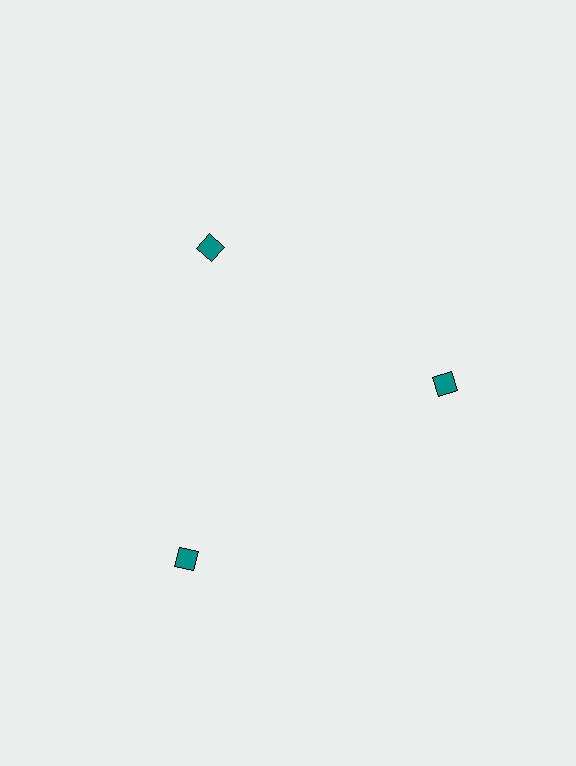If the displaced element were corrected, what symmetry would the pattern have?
It would have 3-fold rotational symmetry — the pattern would map onto itself every 120 degrees.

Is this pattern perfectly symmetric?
No. The 3 teal diamonds are arranged in a ring, but one element near the 7 o'clock position is pushed outward from the center, breaking the 3-fold rotational symmetry.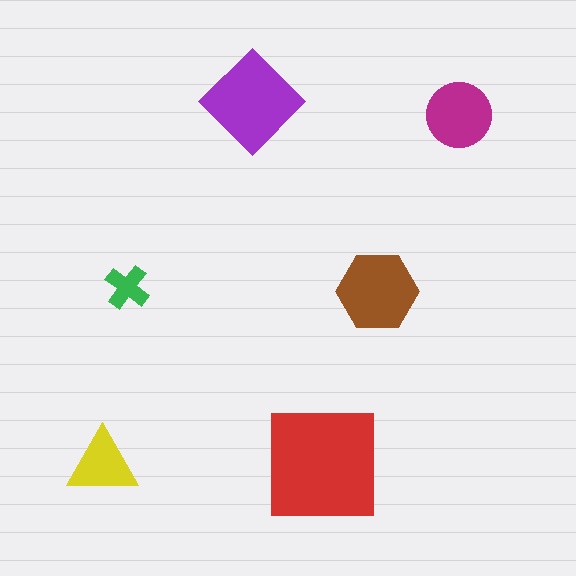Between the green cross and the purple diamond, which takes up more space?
The purple diamond.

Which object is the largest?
The red square.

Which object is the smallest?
The green cross.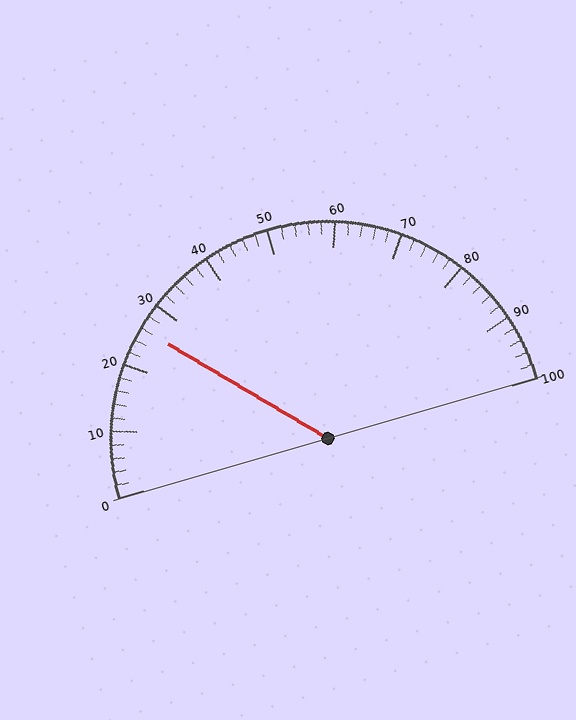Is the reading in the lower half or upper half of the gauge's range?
The reading is in the lower half of the range (0 to 100).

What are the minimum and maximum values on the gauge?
The gauge ranges from 0 to 100.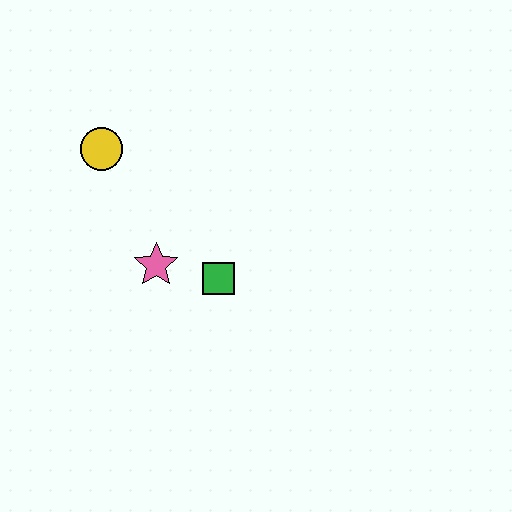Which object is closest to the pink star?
The green square is closest to the pink star.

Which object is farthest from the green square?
The yellow circle is farthest from the green square.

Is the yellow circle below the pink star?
No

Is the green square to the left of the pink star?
No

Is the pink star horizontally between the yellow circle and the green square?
Yes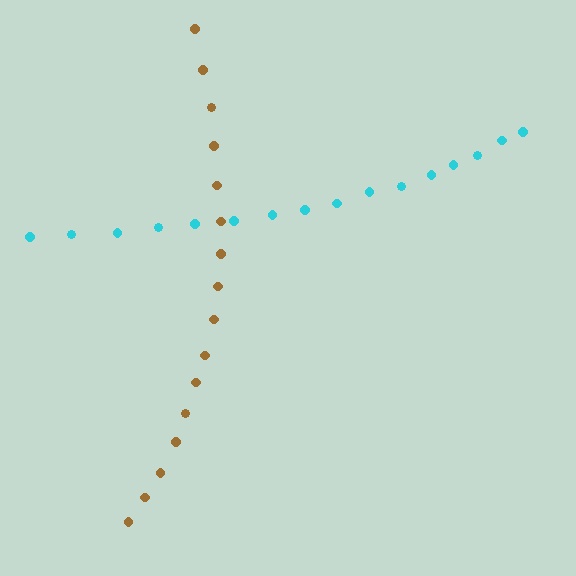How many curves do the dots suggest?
There are 2 distinct paths.